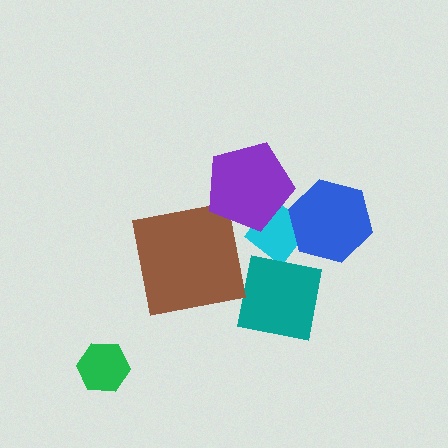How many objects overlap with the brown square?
0 objects overlap with the brown square.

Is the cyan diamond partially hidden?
Yes, it is partially covered by another shape.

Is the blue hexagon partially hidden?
No, no other shape covers it.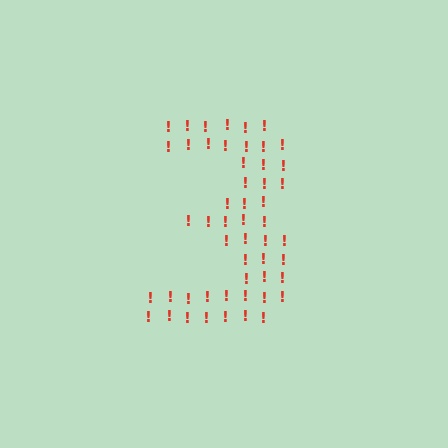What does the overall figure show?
The overall figure shows the digit 3.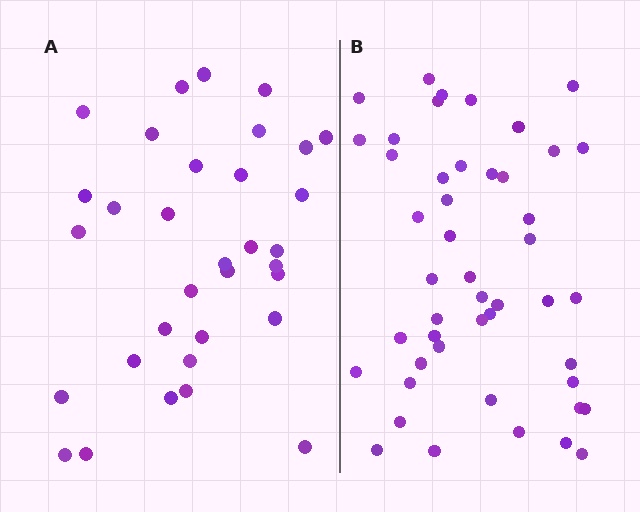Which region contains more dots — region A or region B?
Region B (the right region) has more dots.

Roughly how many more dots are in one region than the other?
Region B has approximately 15 more dots than region A.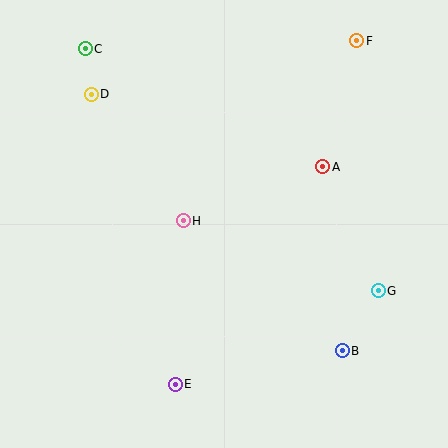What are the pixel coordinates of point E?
Point E is at (175, 384).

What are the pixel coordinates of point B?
Point B is at (342, 351).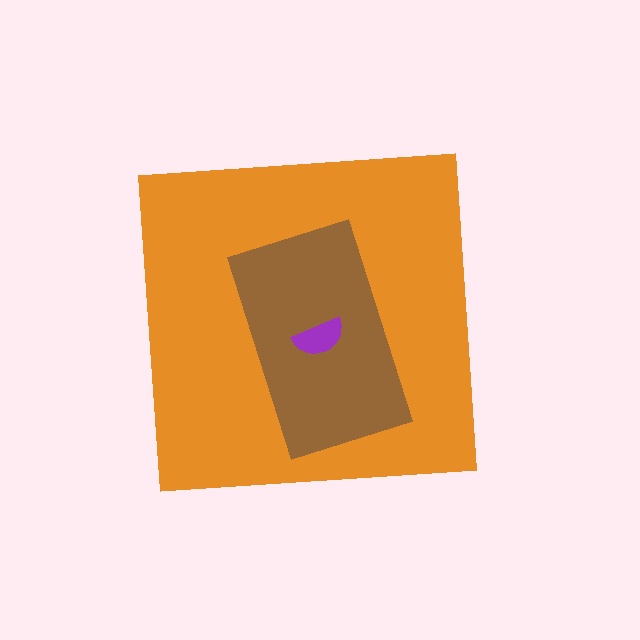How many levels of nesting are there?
3.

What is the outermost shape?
The orange square.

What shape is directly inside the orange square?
The brown rectangle.